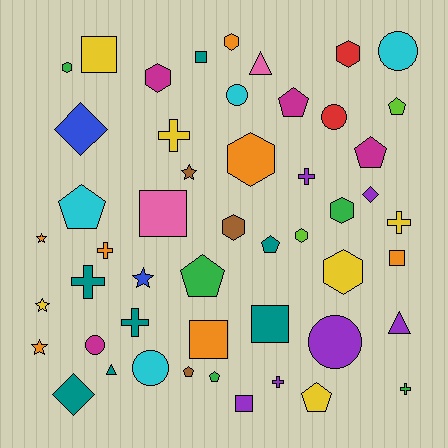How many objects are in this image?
There are 50 objects.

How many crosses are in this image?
There are 8 crosses.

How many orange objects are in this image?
There are 7 orange objects.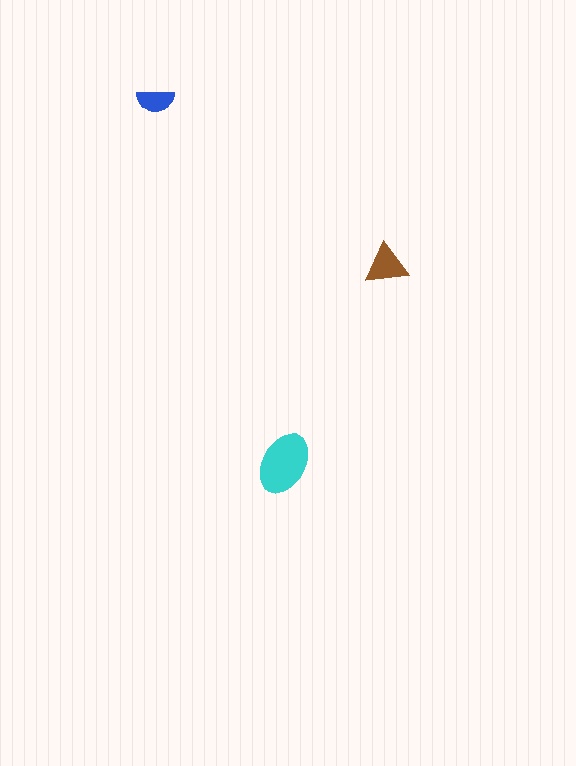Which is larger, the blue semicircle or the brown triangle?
The brown triangle.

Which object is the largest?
The cyan ellipse.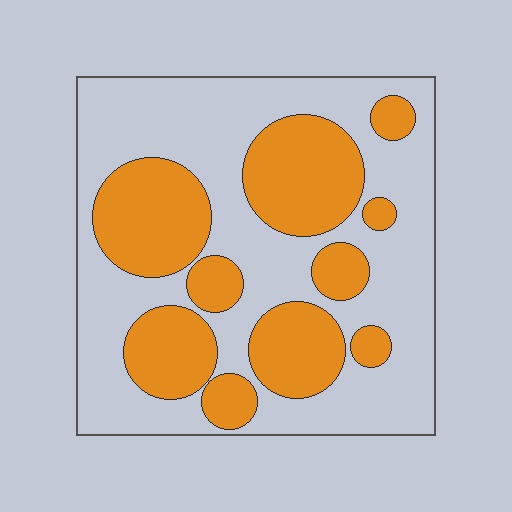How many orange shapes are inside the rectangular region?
10.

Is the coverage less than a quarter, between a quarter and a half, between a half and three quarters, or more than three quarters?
Between a quarter and a half.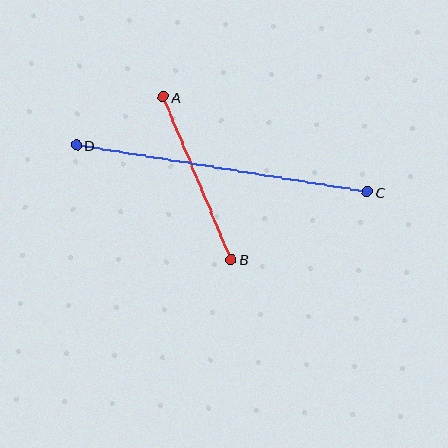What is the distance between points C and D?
The distance is approximately 295 pixels.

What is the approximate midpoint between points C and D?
The midpoint is at approximately (222, 169) pixels.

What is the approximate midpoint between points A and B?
The midpoint is at approximately (197, 178) pixels.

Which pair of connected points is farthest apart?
Points C and D are farthest apart.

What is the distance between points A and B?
The distance is approximately 176 pixels.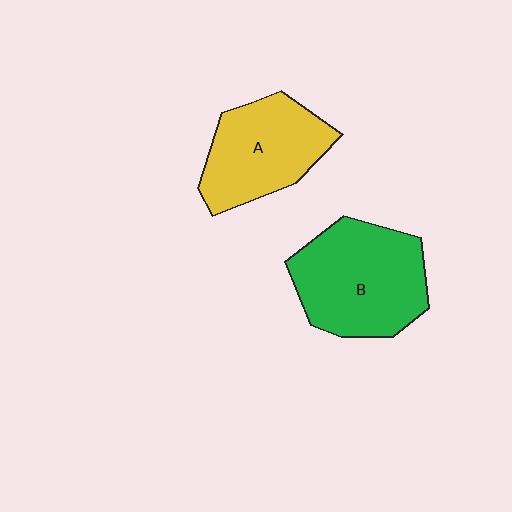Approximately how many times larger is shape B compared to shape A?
Approximately 1.2 times.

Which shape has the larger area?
Shape B (green).